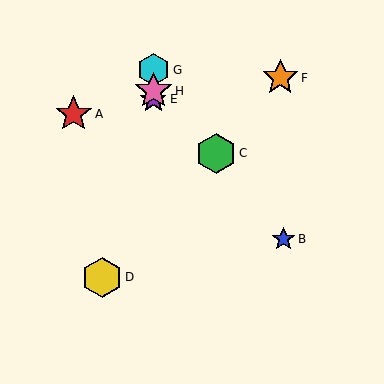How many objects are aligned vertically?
3 objects (E, G, H) are aligned vertically.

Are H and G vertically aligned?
Yes, both are at x≈153.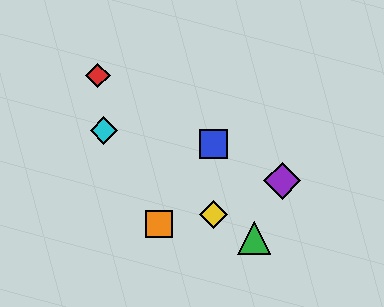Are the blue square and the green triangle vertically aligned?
No, the blue square is at x≈213 and the green triangle is at x≈254.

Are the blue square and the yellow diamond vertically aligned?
Yes, both are at x≈213.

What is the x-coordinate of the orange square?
The orange square is at x≈159.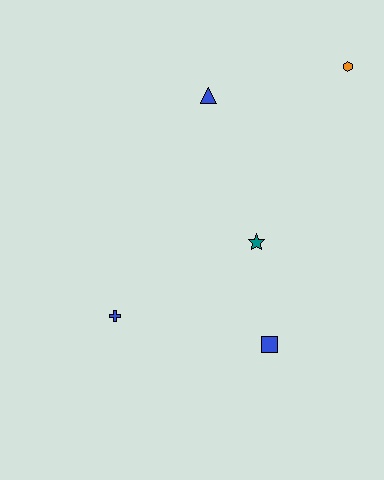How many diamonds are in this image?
There are no diamonds.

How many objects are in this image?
There are 5 objects.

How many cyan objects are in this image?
There are no cyan objects.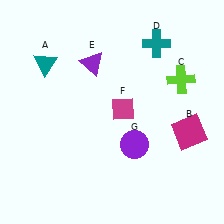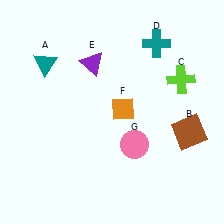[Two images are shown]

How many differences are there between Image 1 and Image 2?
There are 3 differences between the two images.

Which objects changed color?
B changed from magenta to brown. F changed from magenta to orange. G changed from purple to pink.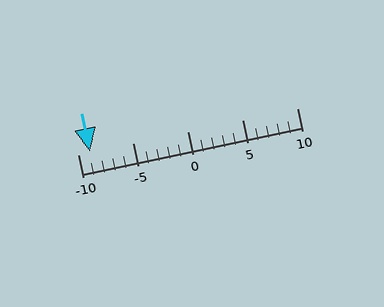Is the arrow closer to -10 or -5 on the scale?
The arrow is closer to -10.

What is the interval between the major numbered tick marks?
The major tick marks are spaced 5 units apart.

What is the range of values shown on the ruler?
The ruler shows values from -10 to 10.